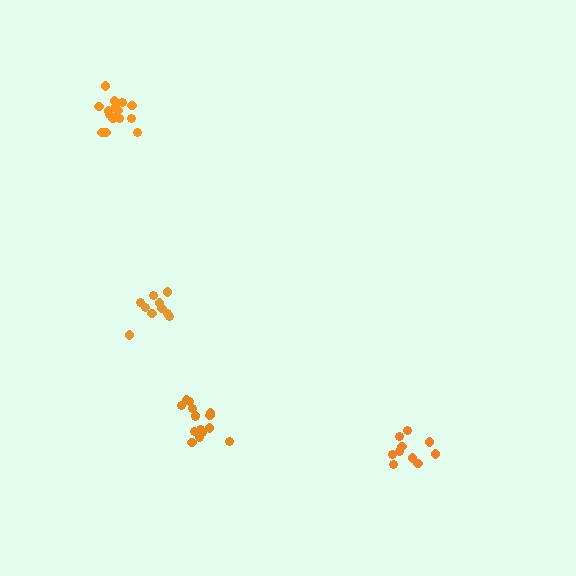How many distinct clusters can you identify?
There are 4 distinct clusters.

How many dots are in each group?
Group 1: 10 dots, Group 2: 11 dots, Group 3: 15 dots, Group 4: 15 dots (51 total).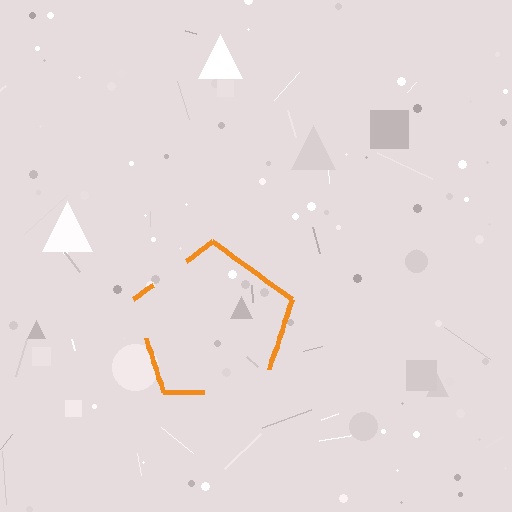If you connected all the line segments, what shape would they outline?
They would outline a pentagon.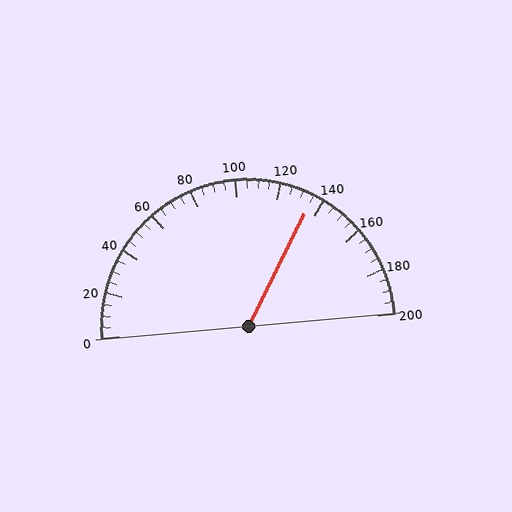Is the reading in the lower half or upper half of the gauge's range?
The reading is in the upper half of the range (0 to 200).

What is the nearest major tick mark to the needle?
The nearest major tick mark is 140.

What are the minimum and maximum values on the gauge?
The gauge ranges from 0 to 200.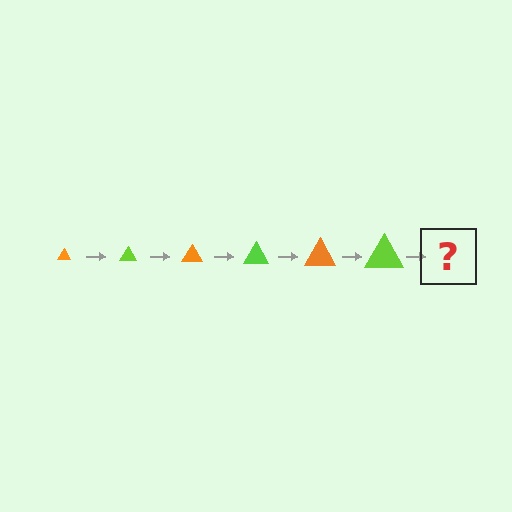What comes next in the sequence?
The next element should be an orange triangle, larger than the previous one.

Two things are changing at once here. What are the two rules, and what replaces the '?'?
The two rules are that the triangle grows larger each step and the color cycles through orange and lime. The '?' should be an orange triangle, larger than the previous one.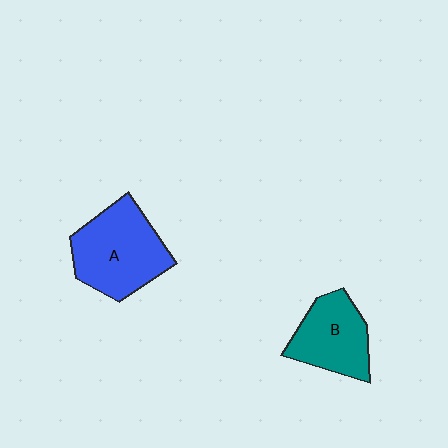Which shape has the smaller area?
Shape B (teal).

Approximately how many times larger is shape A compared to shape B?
Approximately 1.3 times.